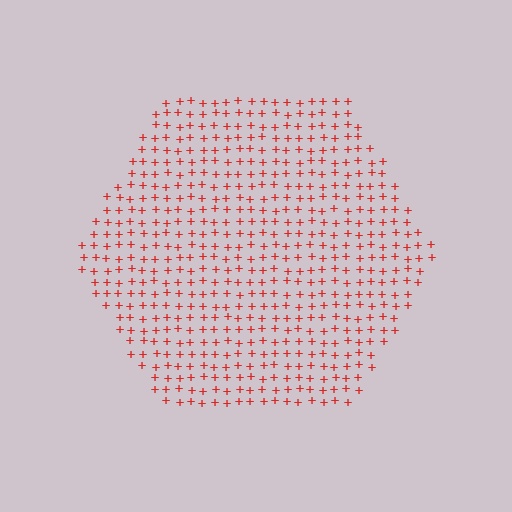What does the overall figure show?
The overall figure shows a hexagon.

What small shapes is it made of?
It is made of small plus signs.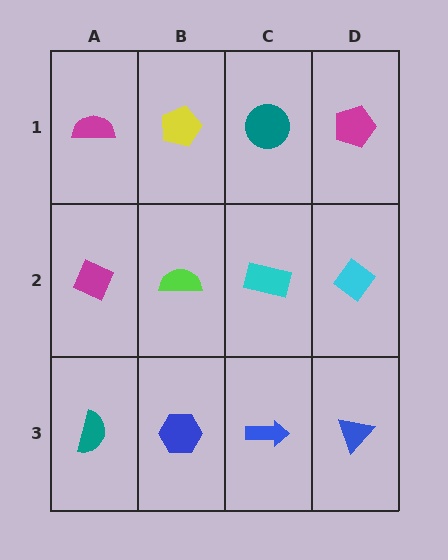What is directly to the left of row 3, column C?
A blue hexagon.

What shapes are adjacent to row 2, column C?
A teal circle (row 1, column C), a blue arrow (row 3, column C), a lime semicircle (row 2, column B), a cyan diamond (row 2, column D).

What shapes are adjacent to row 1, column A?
A magenta diamond (row 2, column A), a yellow pentagon (row 1, column B).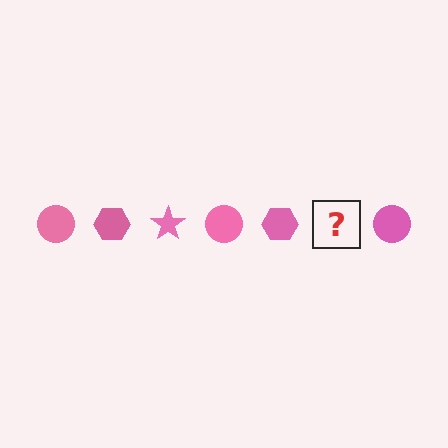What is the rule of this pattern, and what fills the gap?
The rule is that the pattern cycles through circle, hexagon, star shapes in pink. The gap should be filled with a pink star.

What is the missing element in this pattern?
The missing element is a pink star.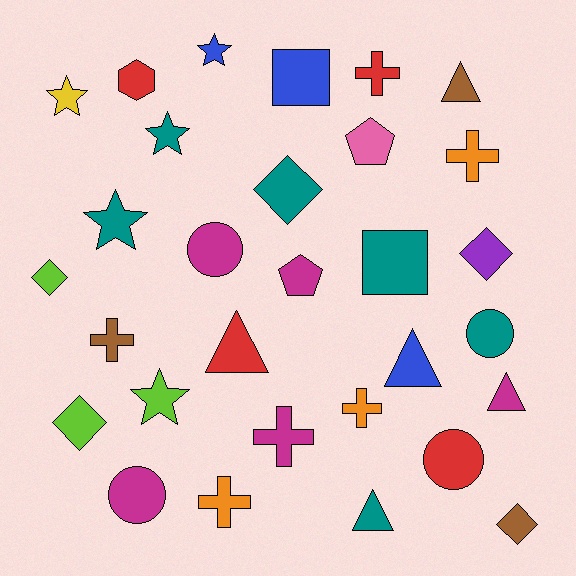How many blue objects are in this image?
There are 3 blue objects.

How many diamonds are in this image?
There are 5 diamonds.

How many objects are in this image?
There are 30 objects.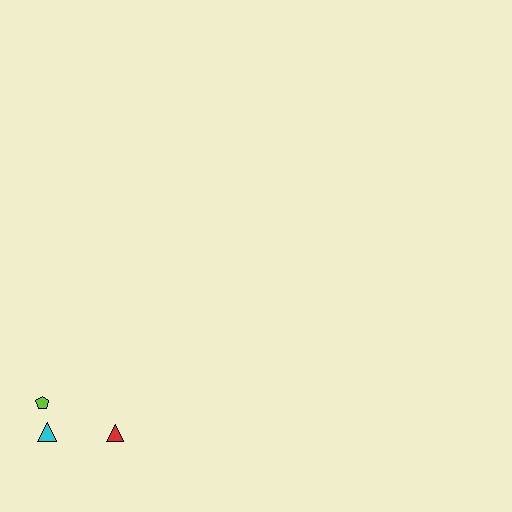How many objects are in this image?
There are 3 objects.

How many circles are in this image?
There are no circles.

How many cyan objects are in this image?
There is 1 cyan object.